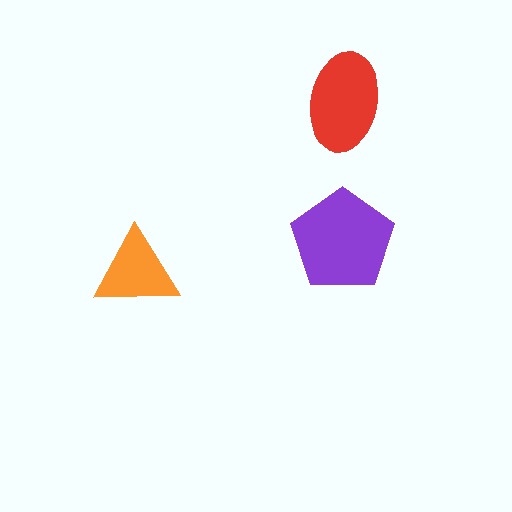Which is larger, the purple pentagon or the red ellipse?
The purple pentagon.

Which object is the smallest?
The orange triangle.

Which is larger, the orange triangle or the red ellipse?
The red ellipse.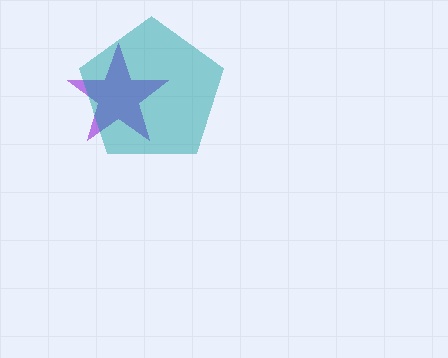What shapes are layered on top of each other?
The layered shapes are: a purple star, a teal pentagon.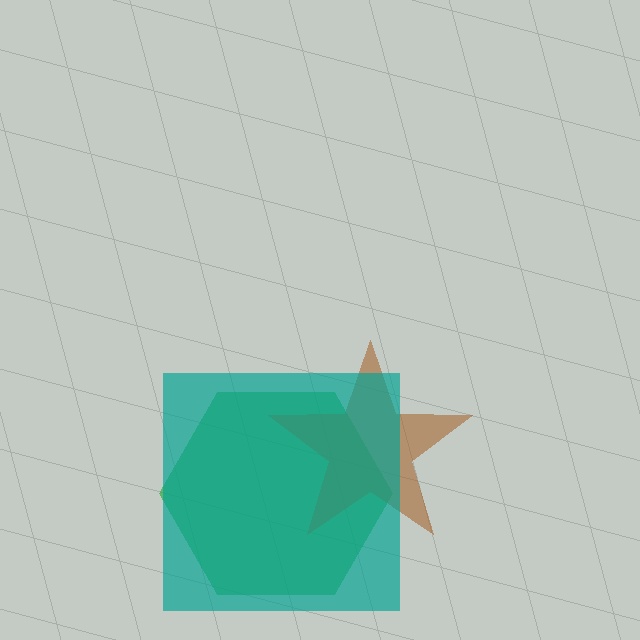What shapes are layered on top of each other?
The layered shapes are: a green hexagon, a brown star, a teal square.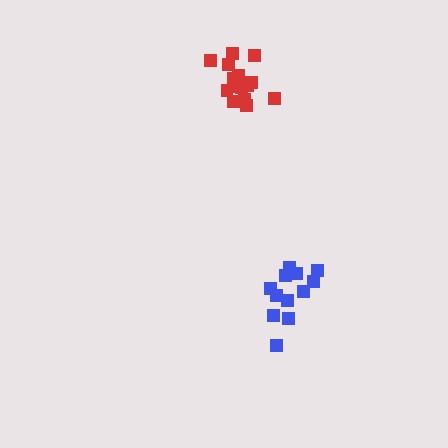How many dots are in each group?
Group 1: 15 dots, Group 2: 12 dots (27 total).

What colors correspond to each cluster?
The clusters are colored: red, blue.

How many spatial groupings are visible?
There are 2 spatial groupings.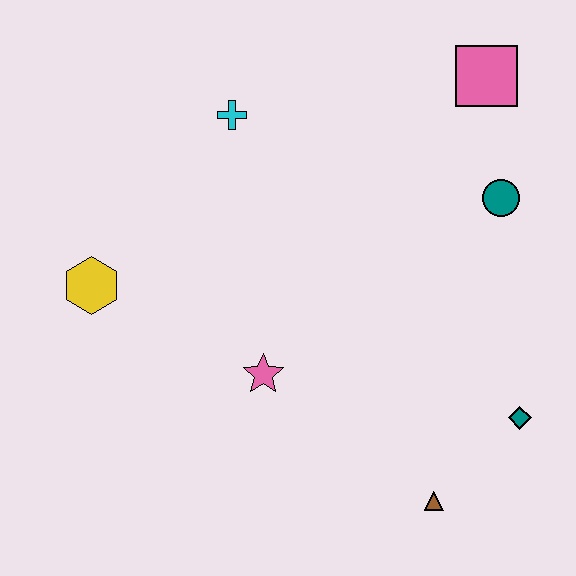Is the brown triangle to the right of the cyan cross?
Yes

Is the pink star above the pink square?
No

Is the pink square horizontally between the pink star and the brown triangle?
No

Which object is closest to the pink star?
The yellow hexagon is closest to the pink star.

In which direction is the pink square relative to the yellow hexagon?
The pink square is to the right of the yellow hexagon.